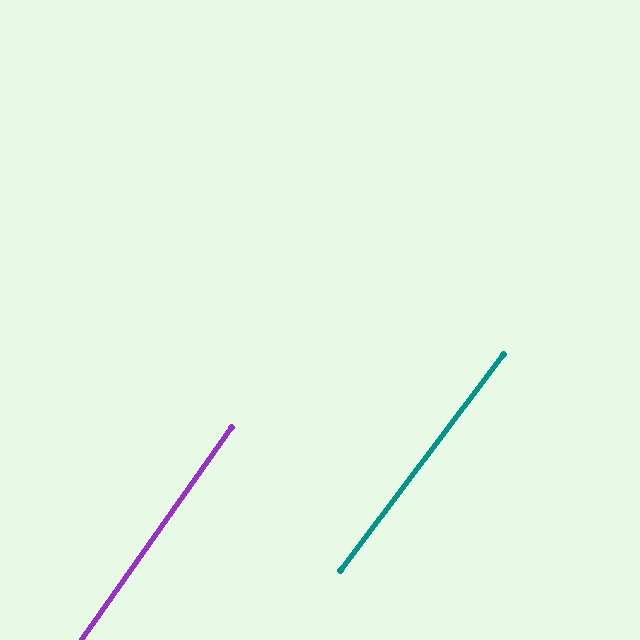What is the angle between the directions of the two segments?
Approximately 2 degrees.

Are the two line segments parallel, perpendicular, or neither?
Parallel — their directions differ by only 1.8°.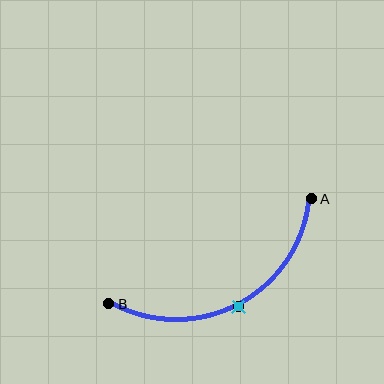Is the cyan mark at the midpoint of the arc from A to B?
Yes. The cyan mark lies on the arc at equal arc-length from both A and B — it is the arc midpoint.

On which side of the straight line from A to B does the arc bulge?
The arc bulges below the straight line connecting A and B.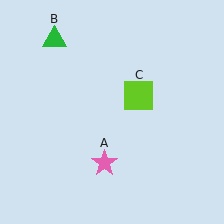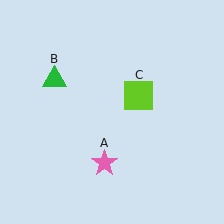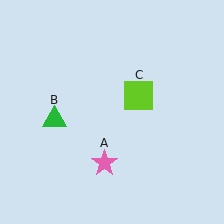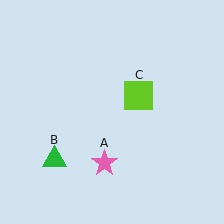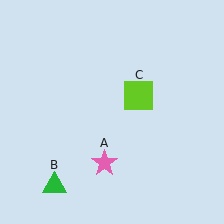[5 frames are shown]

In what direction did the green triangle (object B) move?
The green triangle (object B) moved down.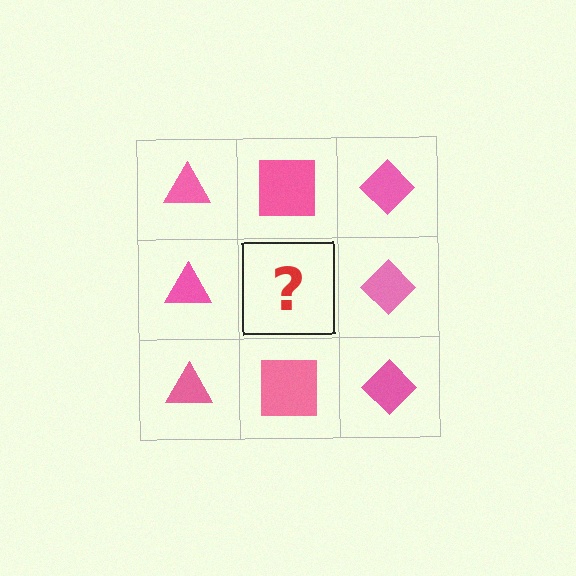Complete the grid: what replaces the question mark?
The question mark should be replaced with a pink square.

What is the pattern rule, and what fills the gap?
The rule is that each column has a consistent shape. The gap should be filled with a pink square.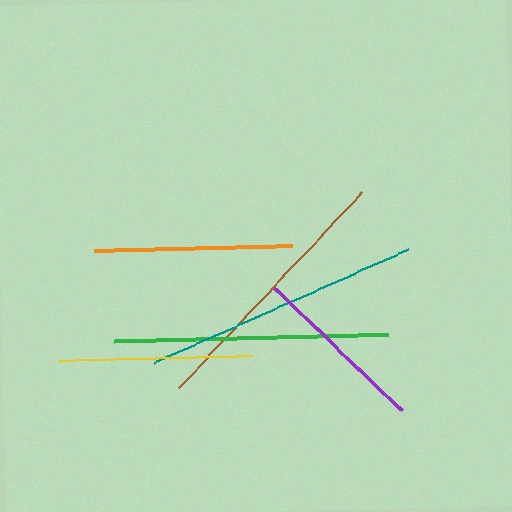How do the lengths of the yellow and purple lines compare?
The yellow and purple lines are approximately the same length.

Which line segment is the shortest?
The purple line is the shortest at approximately 177 pixels.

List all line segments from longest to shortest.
From longest to shortest: teal, green, brown, orange, yellow, purple.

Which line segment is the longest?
The teal line is the longest at approximately 279 pixels.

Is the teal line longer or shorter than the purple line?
The teal line is longer than the purple line.